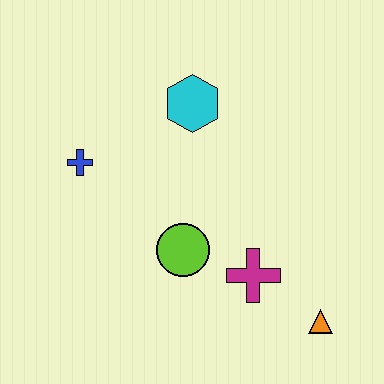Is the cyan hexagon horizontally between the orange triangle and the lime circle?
Yes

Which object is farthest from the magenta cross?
The blue cross is farthest from the magenta cross.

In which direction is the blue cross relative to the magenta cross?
The blue cross is to the left of the magenta cross.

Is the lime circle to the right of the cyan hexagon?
No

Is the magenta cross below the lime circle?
Yes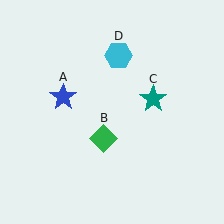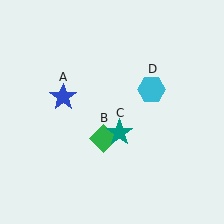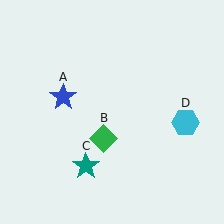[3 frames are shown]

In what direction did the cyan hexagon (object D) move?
The cyan hexagon (object D) moved down and to the right.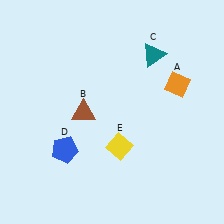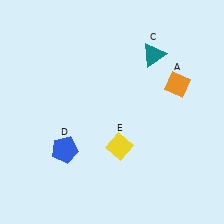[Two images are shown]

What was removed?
The brown triangle (B) was removed in Image 2.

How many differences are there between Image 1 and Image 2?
There is 1 difference between the two images.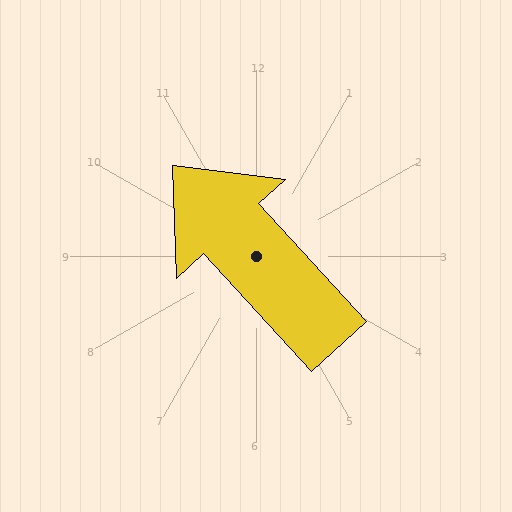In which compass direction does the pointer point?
Northwest.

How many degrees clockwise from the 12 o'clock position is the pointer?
Approximately 317 degrees.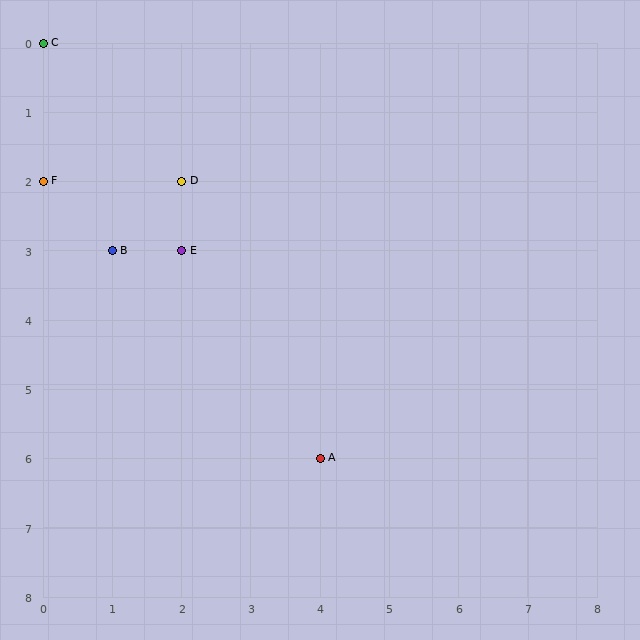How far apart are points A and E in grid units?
Points A and E are 2 columns and 3 rows apart (about 3.6 grid units diagonally).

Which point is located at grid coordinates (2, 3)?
Point E is at (2, 3).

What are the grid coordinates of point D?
Point D is at grid coordinates (2, 2).